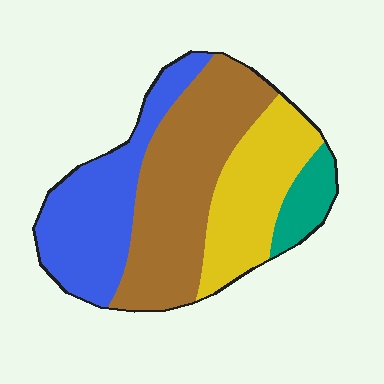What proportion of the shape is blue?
Blue covers around 30% of the shape.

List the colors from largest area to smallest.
From largest to smallest: brown, blue, yellow, teal.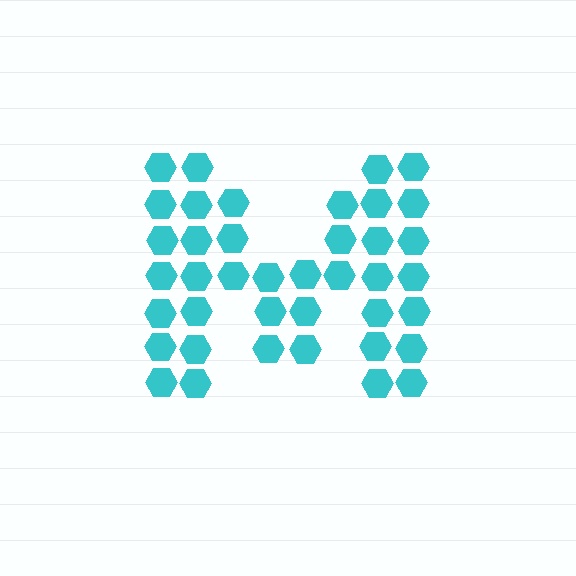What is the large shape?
The large shape is the letter M.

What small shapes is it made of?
It is made of small hexagons.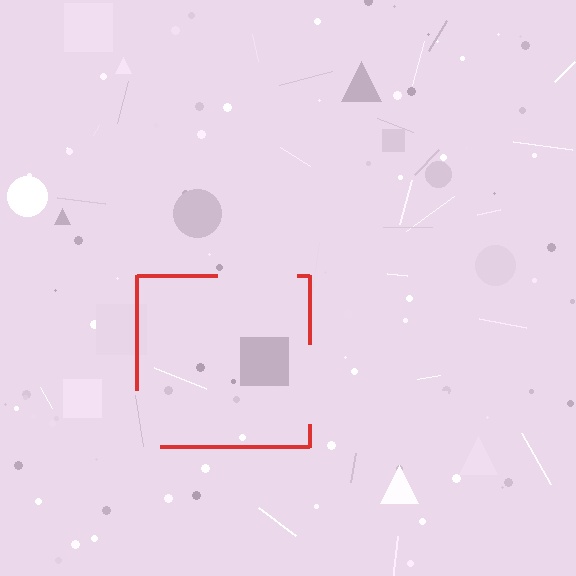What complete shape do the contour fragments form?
The contour fragments form a square.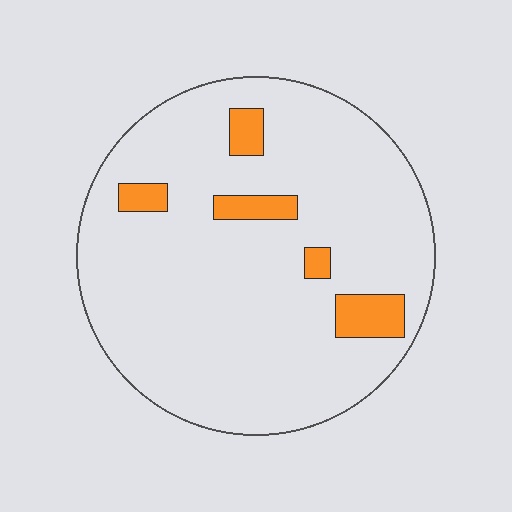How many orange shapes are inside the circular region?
5.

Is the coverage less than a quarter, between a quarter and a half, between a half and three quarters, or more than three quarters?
Less than a quarter.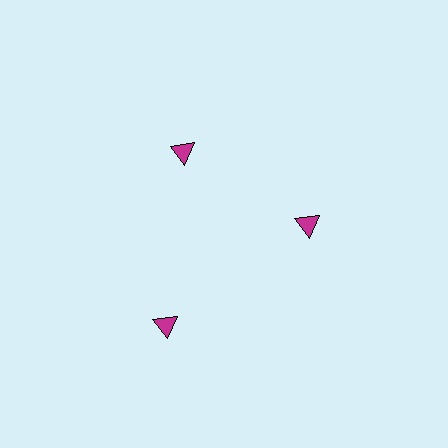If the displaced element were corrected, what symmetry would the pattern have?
It would have 3-fold rotational symmetry — the pattern would map onto itself every 120 degrees.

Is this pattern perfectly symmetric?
No. The 3 magenta triangles are arranged in a ring, but one element near the 7 o'clock position is pushed outward from the center, breaking the 3-fold rotational symmetry.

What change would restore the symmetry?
The symmetry would be restored by moving it inward, back onto the ring so that all 3 triangles sit at equal angles and equal distance from the center.